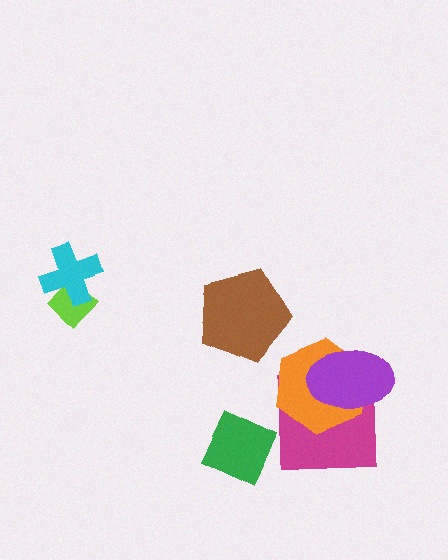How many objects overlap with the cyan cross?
1 object overlaps with the cyan cross.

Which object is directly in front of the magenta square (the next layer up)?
The orange hexagon is directly in front of the magenta square.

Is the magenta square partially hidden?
Yes, it is partially covered by another shape.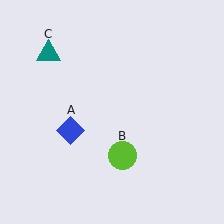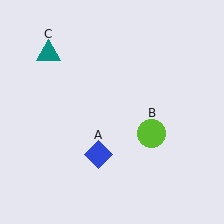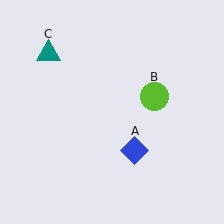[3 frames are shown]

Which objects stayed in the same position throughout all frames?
Teal triangle (object C) remained stationary.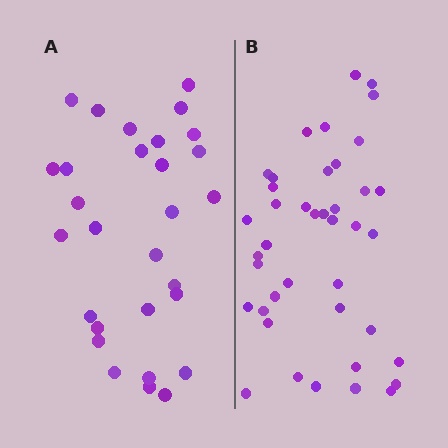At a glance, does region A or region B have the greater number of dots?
Region B (the right region) has more dots.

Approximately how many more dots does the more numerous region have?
Region B has roughly 12 or so more dots than region A.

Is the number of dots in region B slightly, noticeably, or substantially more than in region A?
Region B has noticeably more, but not dramatically so. The ratio is roughly 1.4 to 1.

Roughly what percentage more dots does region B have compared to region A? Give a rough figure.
About 40% more.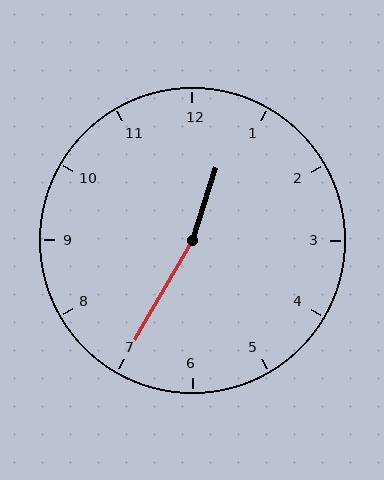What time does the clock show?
12:35.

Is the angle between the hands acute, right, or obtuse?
It is obtuse.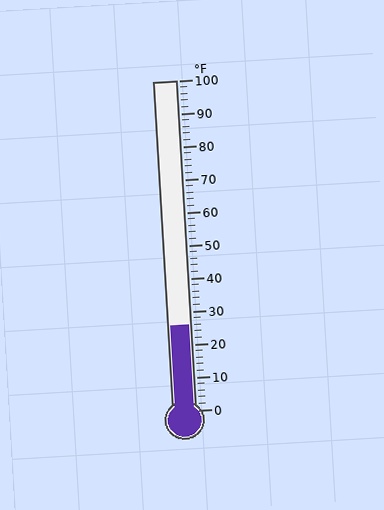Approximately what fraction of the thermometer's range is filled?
The thermometer is filled to approximately 25% of its range.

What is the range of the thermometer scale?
The thermometer scale ranges from 0°F to 100°F.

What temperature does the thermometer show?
The thermometer shows approximately 26°F.